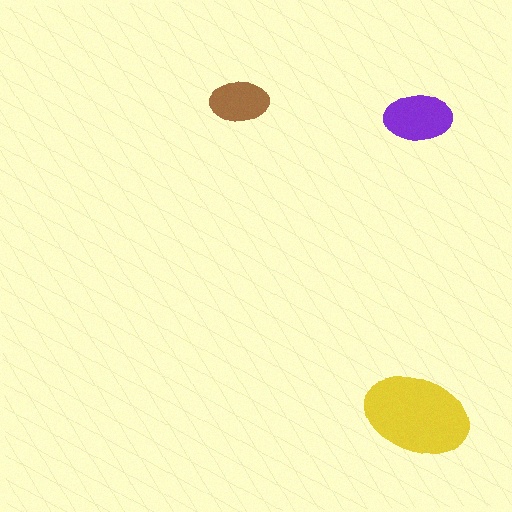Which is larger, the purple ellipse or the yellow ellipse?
The yellow one.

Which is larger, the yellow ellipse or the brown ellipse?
The yellow one.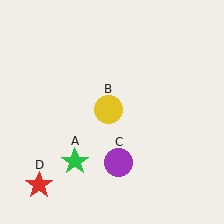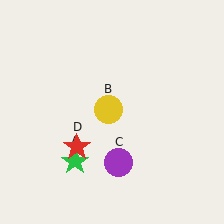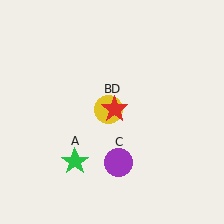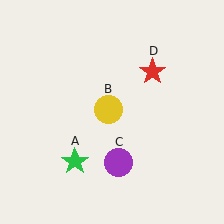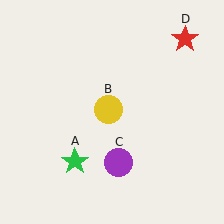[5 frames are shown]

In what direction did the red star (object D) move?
The red star (object D) moved up and to the right.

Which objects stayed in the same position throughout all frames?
Green star (object A) and yellow circle (object B) and purple circle (object C) remained stationary.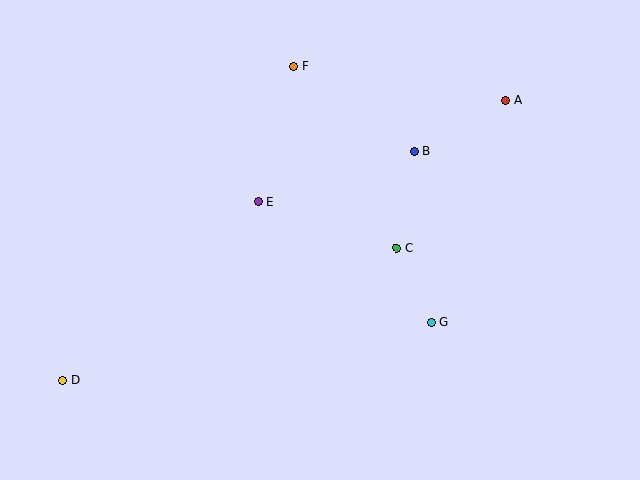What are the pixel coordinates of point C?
Point C is at (397, 248).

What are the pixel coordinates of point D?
Point D is at (63, 381).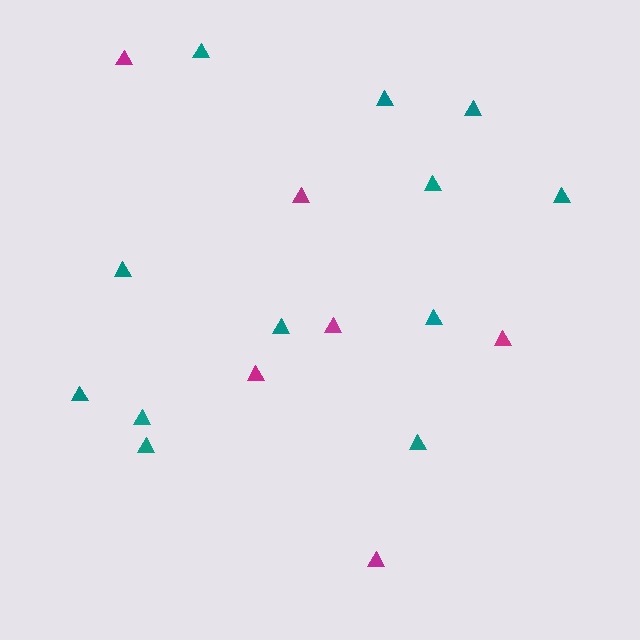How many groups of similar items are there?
There are 2 groups: one group of teal triangles (12) and one group of magenta triangles (6).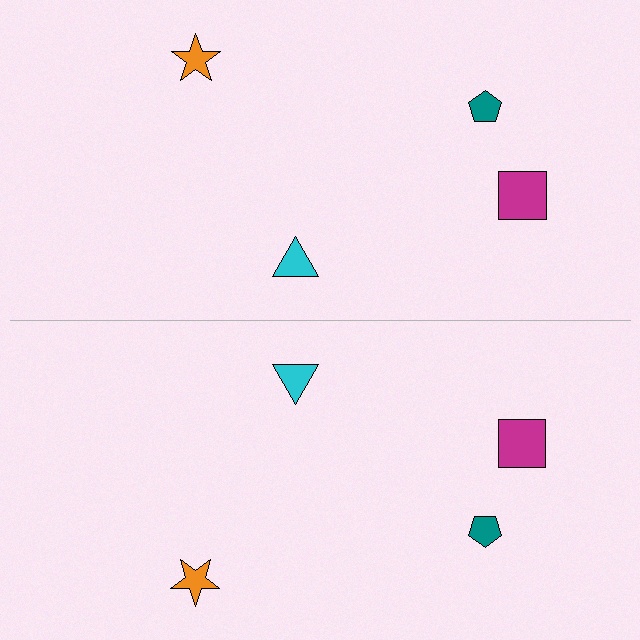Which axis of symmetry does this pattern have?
The pattern has a horizontal axis of symmetry running through the center of the image.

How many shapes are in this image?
There are 8 shapes in this image.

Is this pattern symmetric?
Yes, this pattern has bilateral (reflection) symmetry.